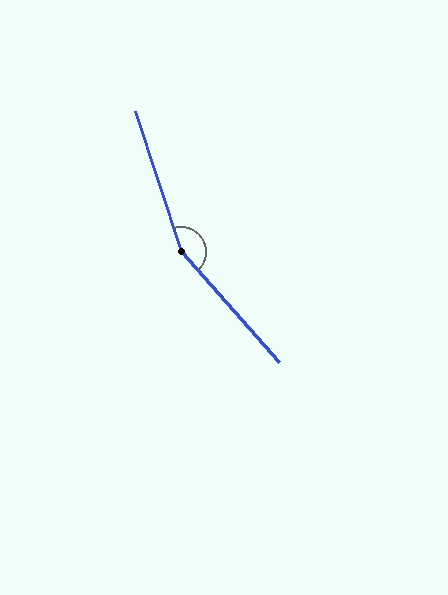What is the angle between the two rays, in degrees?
Approximately 157 degrees.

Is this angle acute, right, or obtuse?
It is obtuse.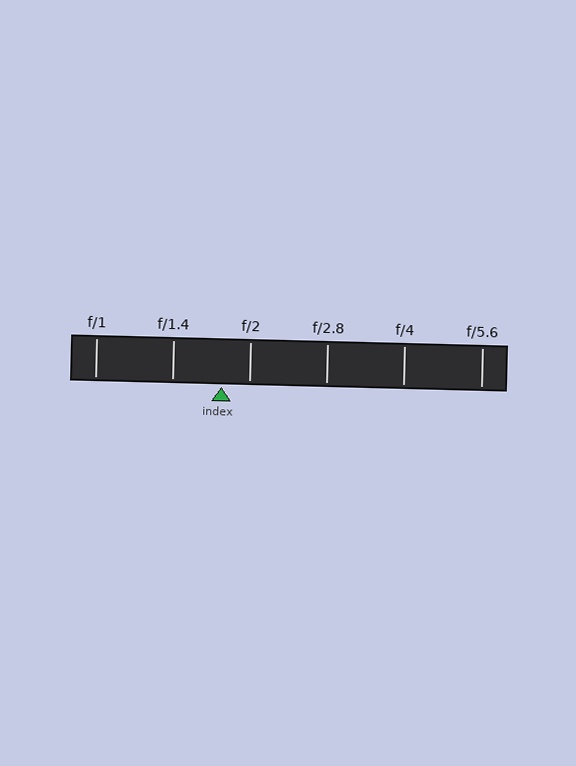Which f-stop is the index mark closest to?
The index mark is closest to f/2.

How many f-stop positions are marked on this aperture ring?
There are 6 f-stop positions marked.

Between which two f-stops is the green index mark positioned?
The index mark is between f/1.4 and f/2.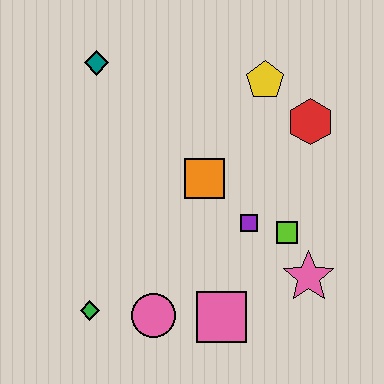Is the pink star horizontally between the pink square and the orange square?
No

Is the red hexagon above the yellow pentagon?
No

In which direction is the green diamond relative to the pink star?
The green diamond is to the left of the pink star.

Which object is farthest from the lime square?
The teal diamond is farthest from the lime square.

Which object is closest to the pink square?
The pink circle is closest to the pink square.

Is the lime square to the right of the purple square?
Yes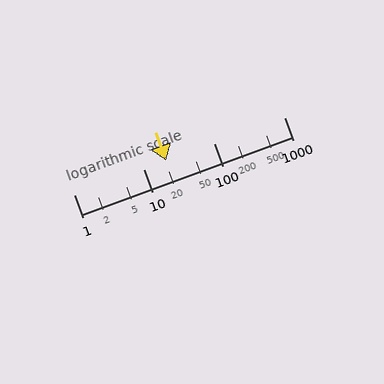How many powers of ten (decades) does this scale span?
The scale spans 3 decades, from 1 to 1000.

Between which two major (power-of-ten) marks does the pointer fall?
The pointer is between 10 and 100.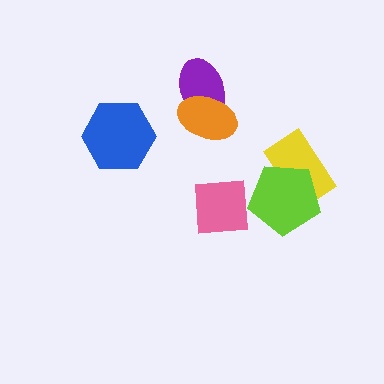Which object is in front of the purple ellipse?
The orange ellipse is in front of the purple ellipse.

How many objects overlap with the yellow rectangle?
1 object overlaps with the yellow rectangle.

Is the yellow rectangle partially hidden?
Yes, it is partially covered by another shape.